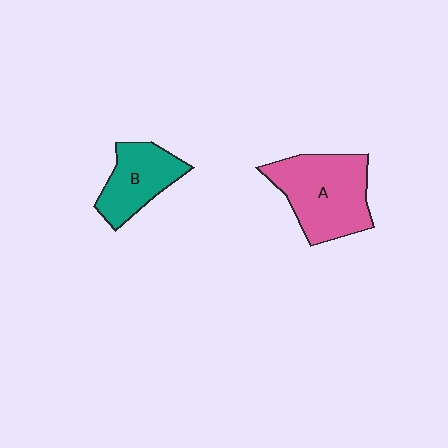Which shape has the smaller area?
Shape B (teal).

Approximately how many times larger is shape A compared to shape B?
Approximately 1.5 times.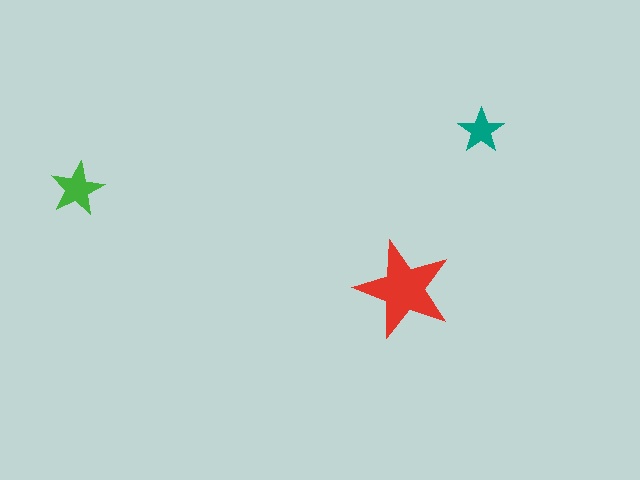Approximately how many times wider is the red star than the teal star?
About 2 times wider.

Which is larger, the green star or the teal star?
The green one.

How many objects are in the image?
There are 3 objects in the image.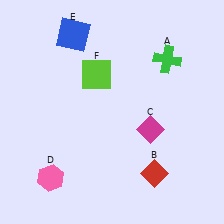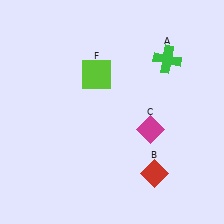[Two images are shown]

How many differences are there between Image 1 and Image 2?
There are 2 differences between the two images.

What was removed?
The blue square (E), the pink hexagon (D) were removed in Image 2.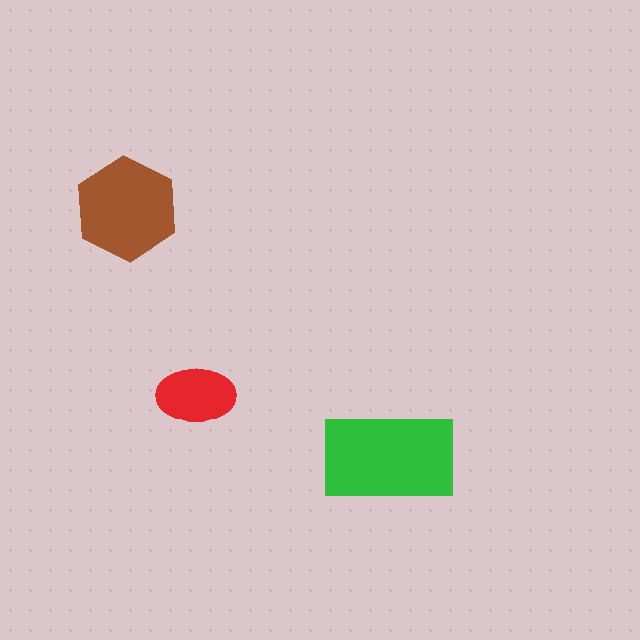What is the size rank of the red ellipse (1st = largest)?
3rd.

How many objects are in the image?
There are 3 objects in the image.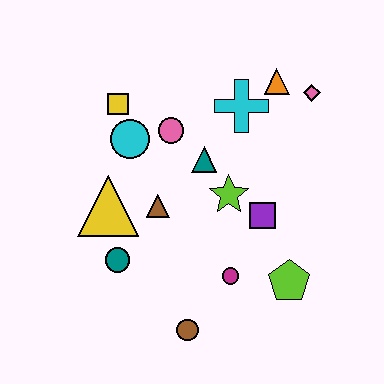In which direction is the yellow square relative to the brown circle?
The yellow square is above the brown circle.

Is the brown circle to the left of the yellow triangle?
No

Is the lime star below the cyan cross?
Yes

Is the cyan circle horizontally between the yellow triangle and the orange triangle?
Yes